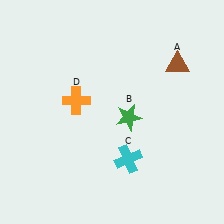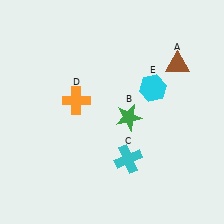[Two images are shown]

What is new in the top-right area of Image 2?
A cyan hexagon (E) was added in the top-right area of Image 2.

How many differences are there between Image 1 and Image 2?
There is 1 difference between the two images.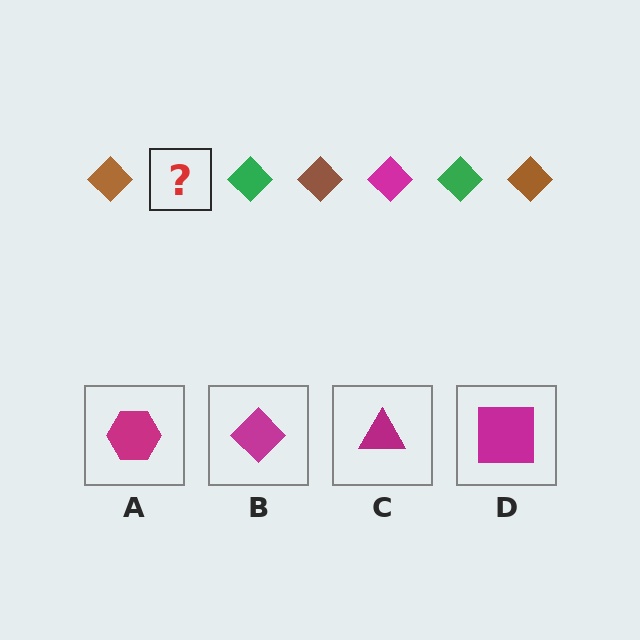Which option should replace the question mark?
Option B.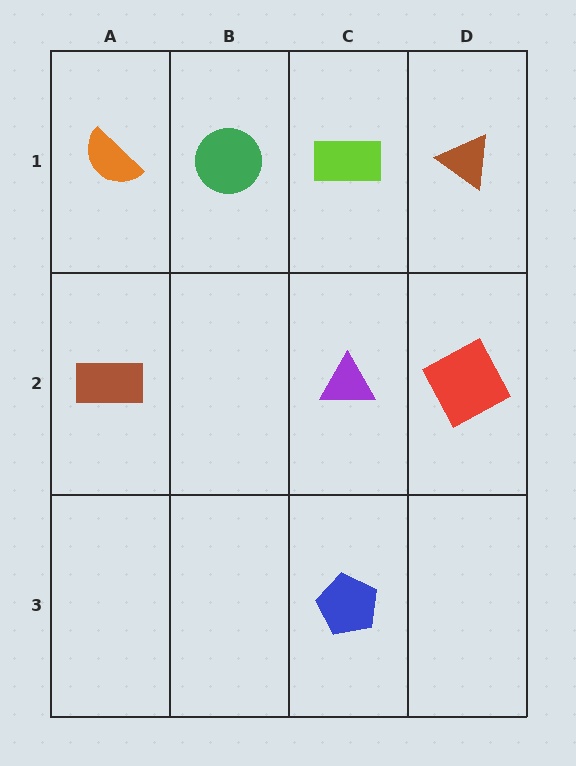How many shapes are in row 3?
1 shape.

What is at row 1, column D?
A brown triangle.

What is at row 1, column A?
An orange semicircle.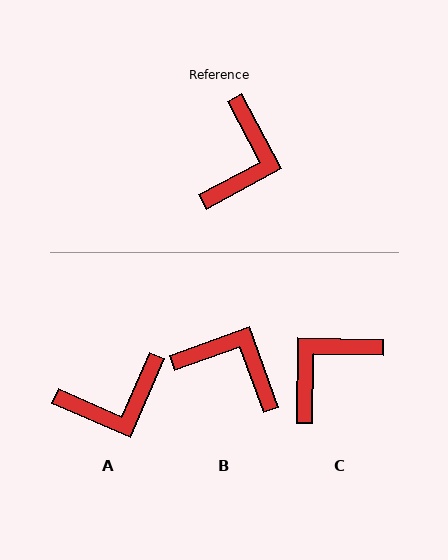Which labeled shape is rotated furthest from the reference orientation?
C, about 151 degrees away.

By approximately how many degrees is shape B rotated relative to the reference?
Approximately 82 degrees counter-clockwise.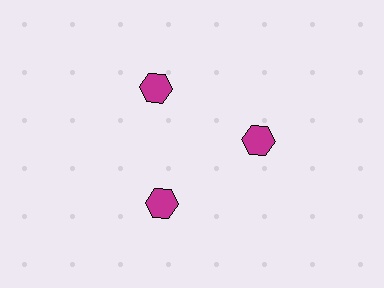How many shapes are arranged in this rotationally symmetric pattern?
There are 3 shapes, arranged in 3 groups of 1.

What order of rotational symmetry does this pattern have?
This pattern has 3-fold rotational symmetry.